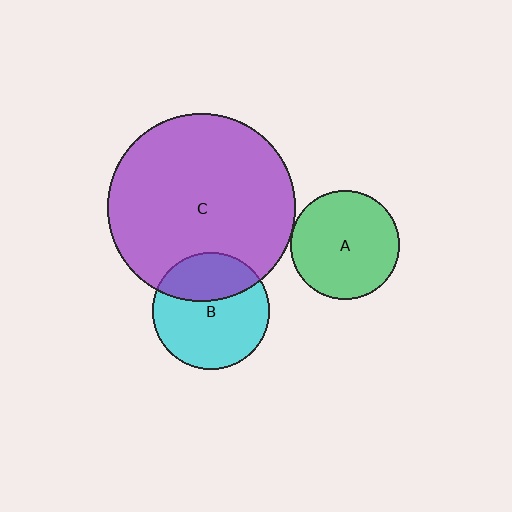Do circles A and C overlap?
Yes.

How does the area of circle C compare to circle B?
Approximately 2.6 times.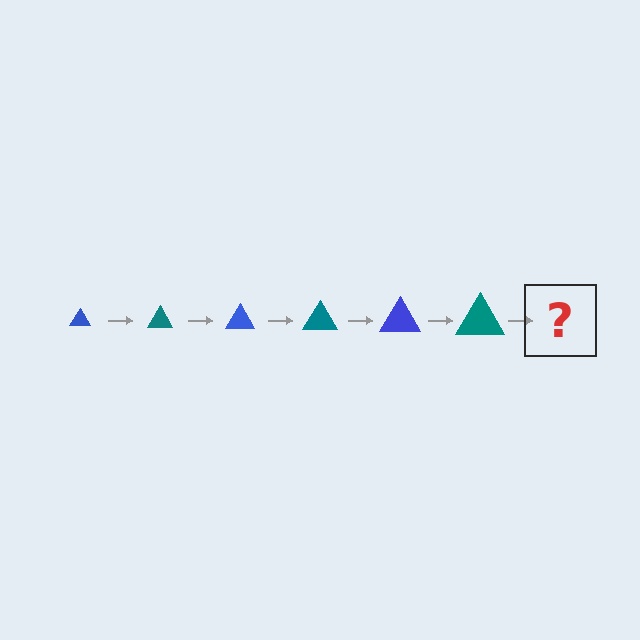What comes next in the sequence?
The next element should be a blue triangle, larger than the previous one.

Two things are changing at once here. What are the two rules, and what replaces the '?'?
The two rules are that the triangle grows larger each step and the color cycles through blue and teal. The '?' should be a blue triangle, larger than the previous one.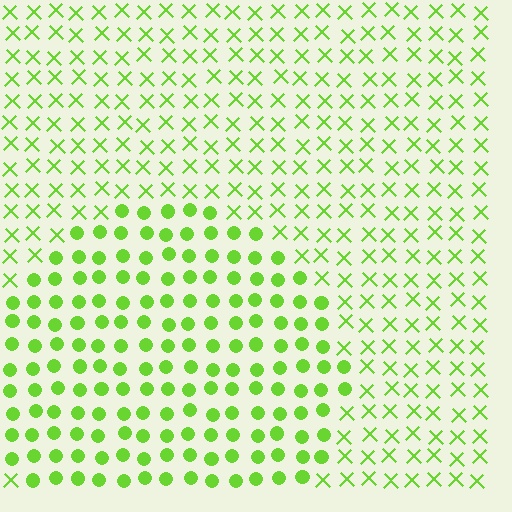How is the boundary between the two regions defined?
The boundary is defined by a change in element shape: circles inside vs. X marks outside. All elements share the same color and spacing.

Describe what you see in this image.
The image is filled with small lime elements arranged in a uniform grid. A circle-shaped region contains circles, while the surrounding area contains X marks. The boundary is defined purely by the change in element shape.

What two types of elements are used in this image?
The image uses circles inside the circle region and X marks outside it.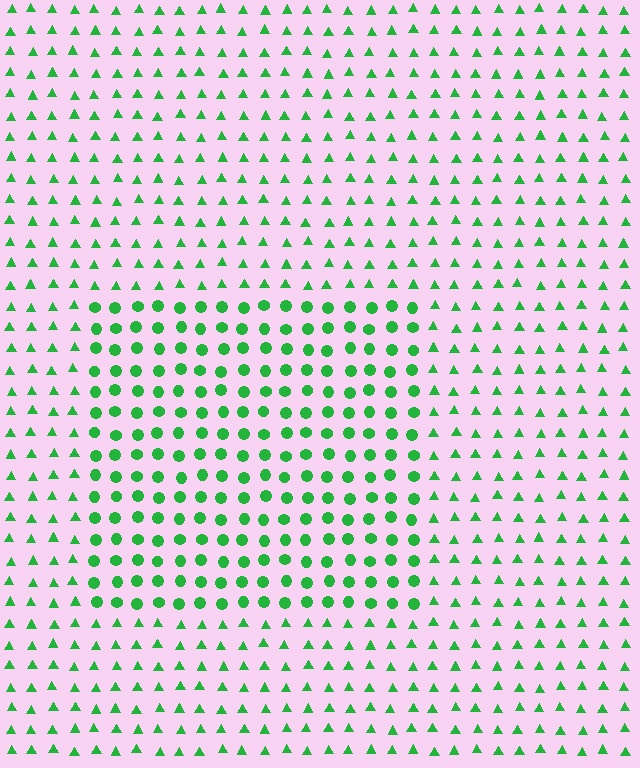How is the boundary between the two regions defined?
The boundary is defined by a change in element shape: circles inside vs. triangles outside. All elements share the same color and spacing.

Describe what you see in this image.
The image is filled with small green elements arranged in a uniform grid. A rectangle-shaped region contains circles, while the surrounding area contains triangles. The boundary is defined purely by the change in element shape.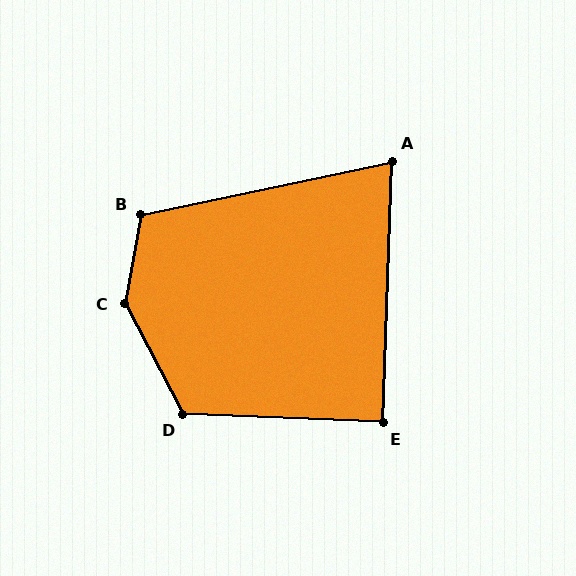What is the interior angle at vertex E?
Approximately 90 degrees (approximately right).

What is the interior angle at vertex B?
Approximately 113 degrees (obtuse).